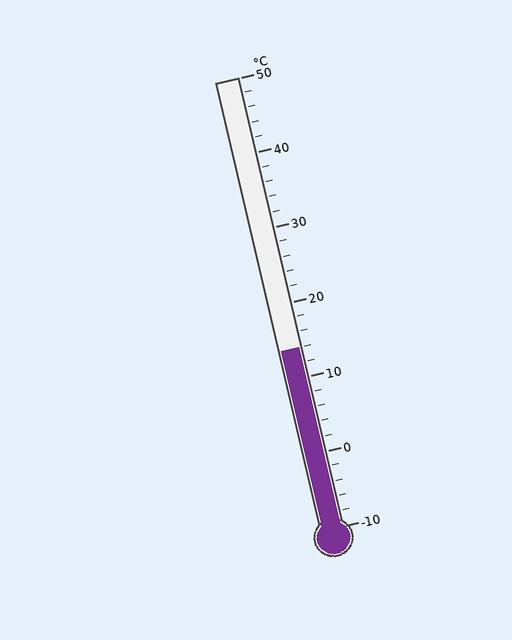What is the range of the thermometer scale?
The thermometer scale ranges from -10°C to 50°C.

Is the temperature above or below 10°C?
The temperature is above 10°C.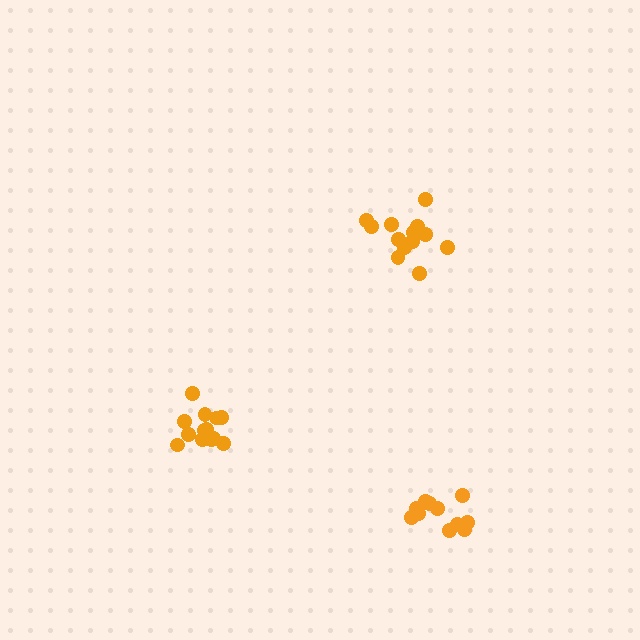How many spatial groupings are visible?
There are 3 spatial groupings.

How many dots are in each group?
Group 1: 11 dots, Group 2: 14 dots, Group 3: 13 dots (38 total).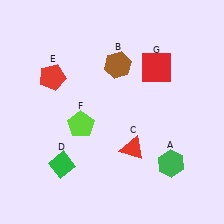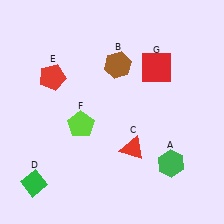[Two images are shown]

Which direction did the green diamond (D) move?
The green diamond (D) moved left.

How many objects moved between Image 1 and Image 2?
1 object moved between the two images.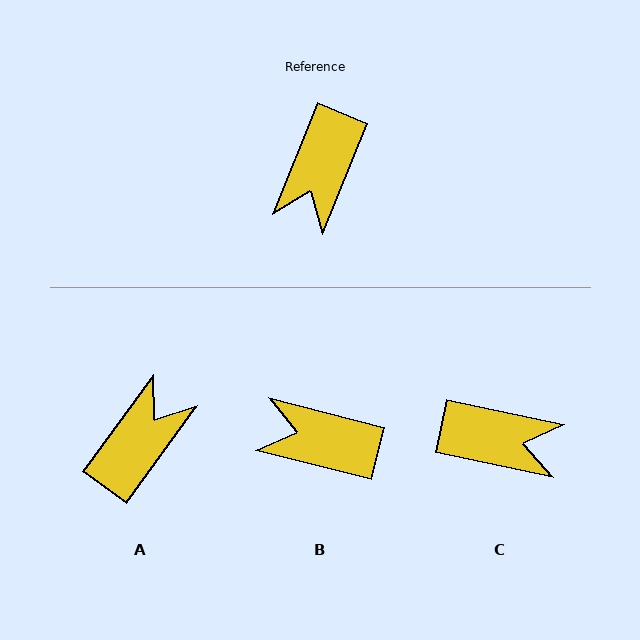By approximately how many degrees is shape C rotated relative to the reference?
Approximately 100 degrees counter-clockwise.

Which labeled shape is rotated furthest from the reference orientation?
A, about 166 degrees away.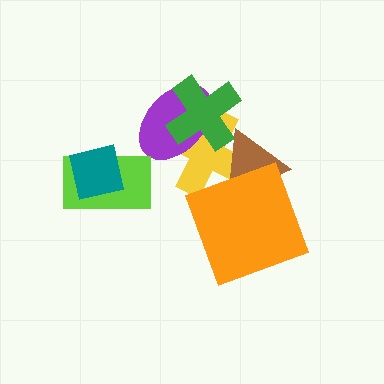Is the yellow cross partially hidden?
Yes, it is partially covered by another shape.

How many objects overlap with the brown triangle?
2 objects overlap with the brown triangle.